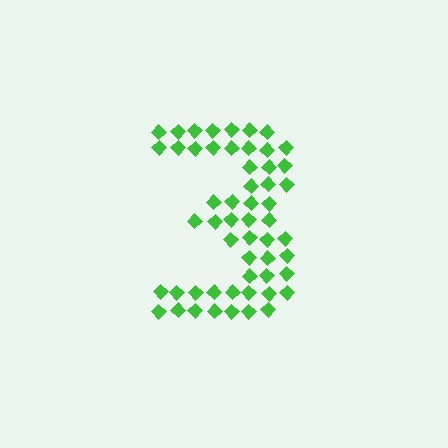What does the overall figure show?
The overall figure shows the digit 3.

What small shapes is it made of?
It is made of small diamonds.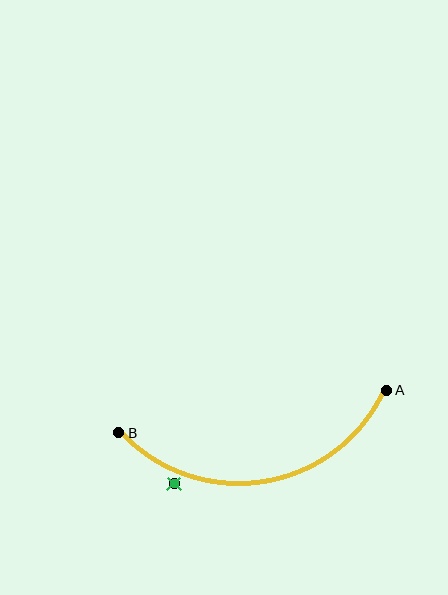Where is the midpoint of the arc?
The arc midpoint is the point on the curve farthest from the straight line joining A and B. It sits below that line.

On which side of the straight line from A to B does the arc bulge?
The arc bulges below the straight line connecting A and B.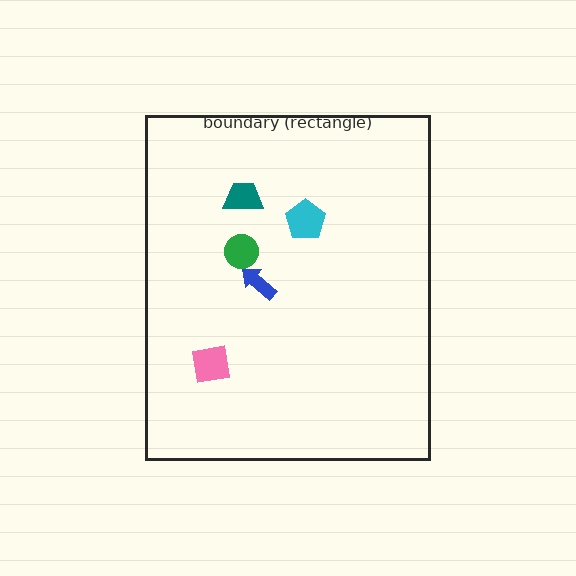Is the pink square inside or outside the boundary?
Inside.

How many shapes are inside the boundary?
5 inside, 0 outside.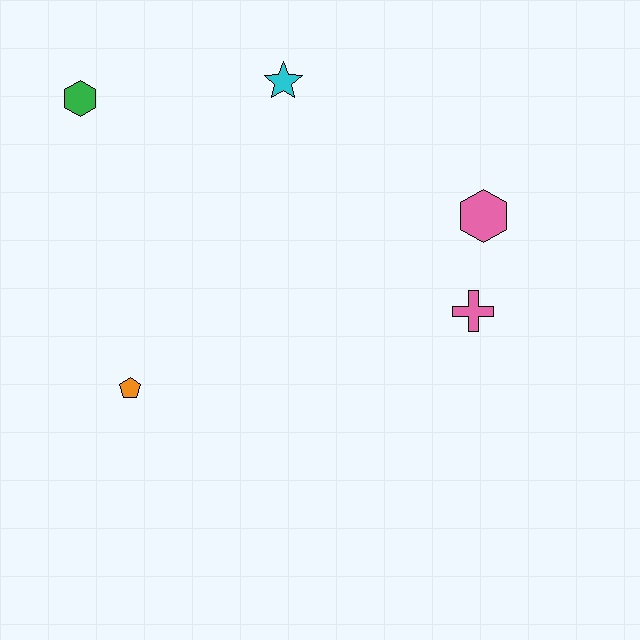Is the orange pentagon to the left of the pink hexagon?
Yes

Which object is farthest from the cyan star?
The orange pentagon is farthest from the cyan star.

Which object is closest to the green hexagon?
The cyan star is closest to the green hexagon.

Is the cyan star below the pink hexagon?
No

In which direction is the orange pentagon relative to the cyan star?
The orange pentagon is below the cyan star.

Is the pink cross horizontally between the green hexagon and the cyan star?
No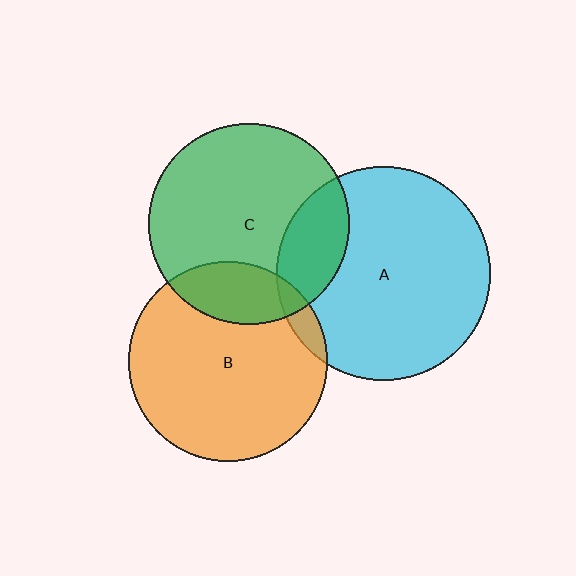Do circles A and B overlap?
Yes.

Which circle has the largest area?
Circle A (cyan).